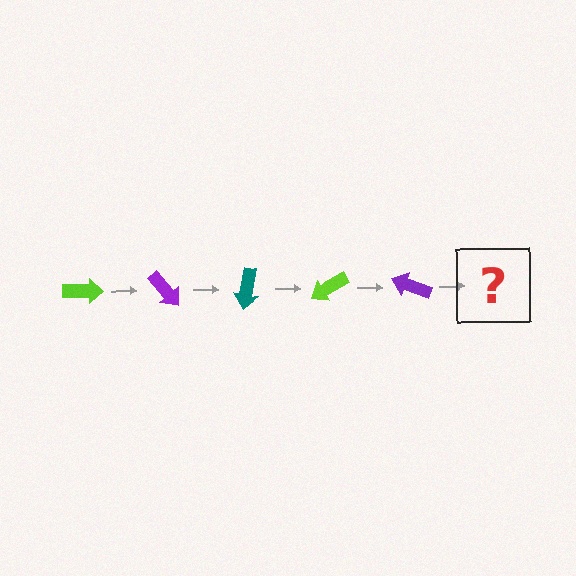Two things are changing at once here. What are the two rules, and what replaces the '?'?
The two rules are that it rotates 50 degrees each step and the color cycles through lime, purple, and teal. The '?' should be a teal arrow, rotated 250 degrees from the start.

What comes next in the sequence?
The next element should be a teal arrow, rotated 250 degrees from the start.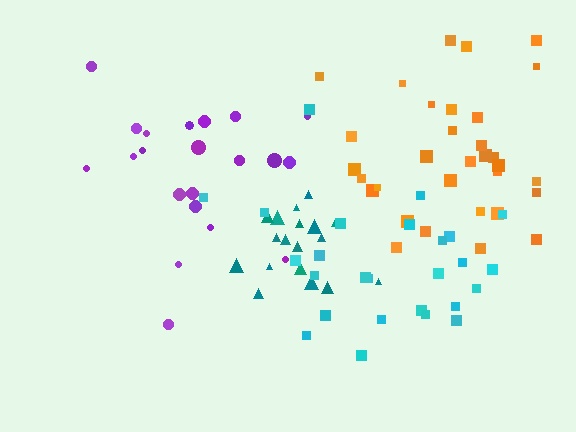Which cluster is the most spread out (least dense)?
Cyan.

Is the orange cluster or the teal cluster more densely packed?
Teal.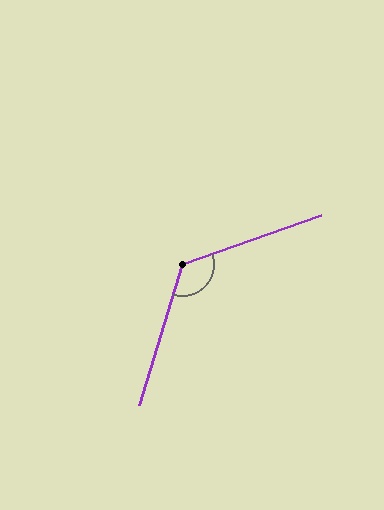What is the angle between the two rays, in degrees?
Approximately 127 degrees.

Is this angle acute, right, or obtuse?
It is obtuse.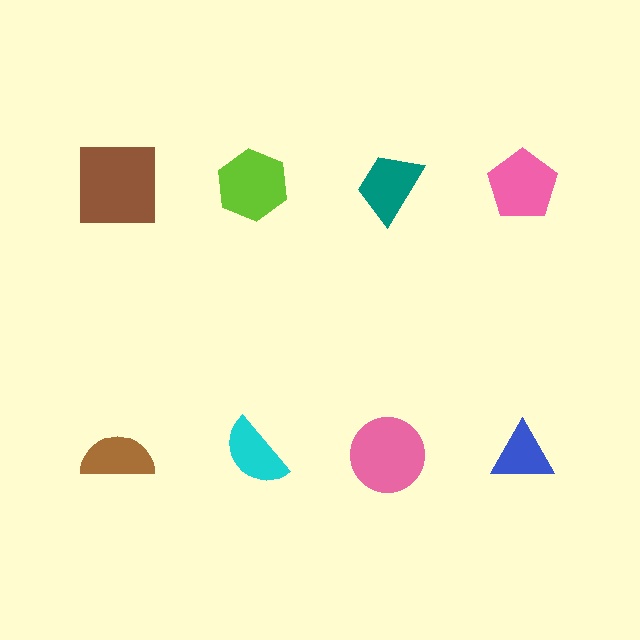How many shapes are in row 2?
4 shapes.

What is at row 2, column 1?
A brown semicircle.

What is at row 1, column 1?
A brown square.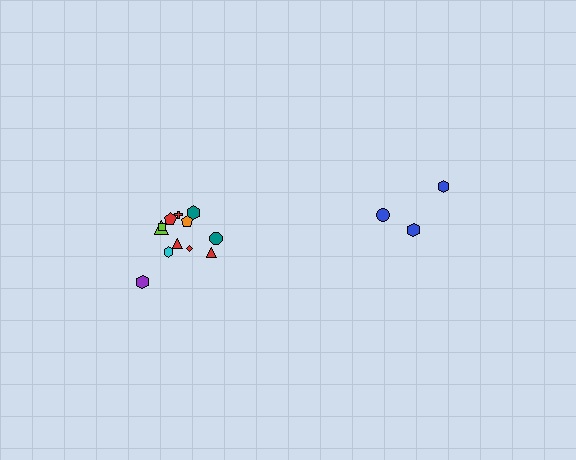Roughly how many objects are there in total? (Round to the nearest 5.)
Roughly 15 objects in total.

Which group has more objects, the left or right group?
The left group.